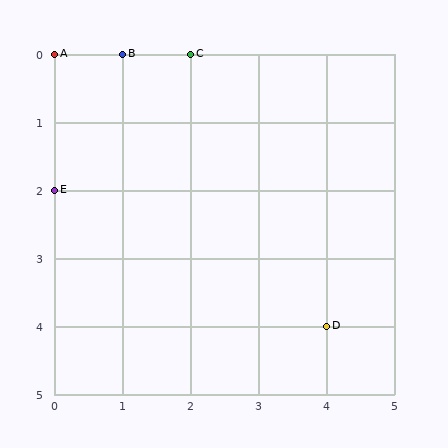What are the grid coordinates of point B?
Point B is at grid coordinates (1, 0).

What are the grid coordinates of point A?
Point A is at grid coordinates (0, 0).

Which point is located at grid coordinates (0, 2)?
Point E is at (0, 2).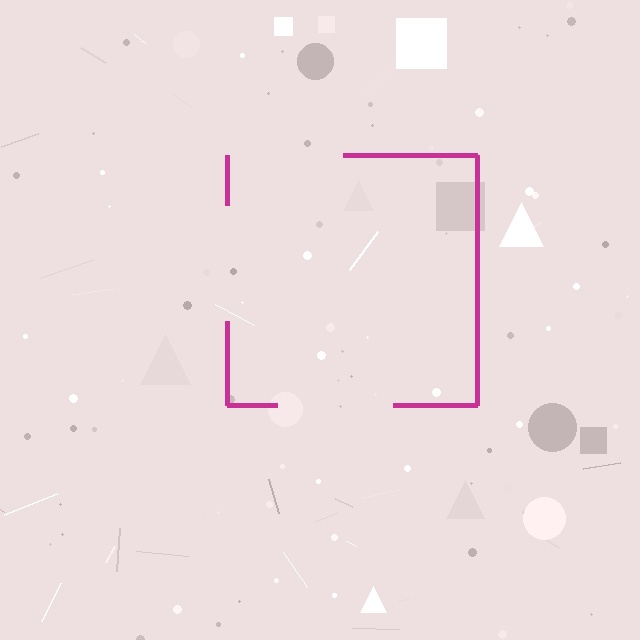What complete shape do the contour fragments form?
The contour fragments form a square.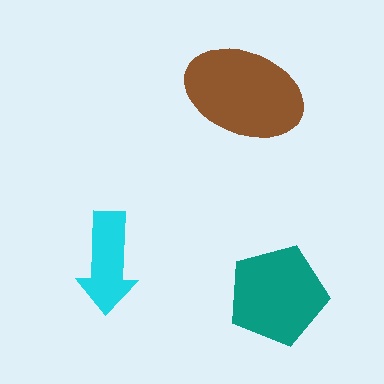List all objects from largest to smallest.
The brown ellipse, the teal pentagon, the cyan arrow.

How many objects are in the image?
There are 3 objects in the image.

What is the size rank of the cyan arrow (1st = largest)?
3rd.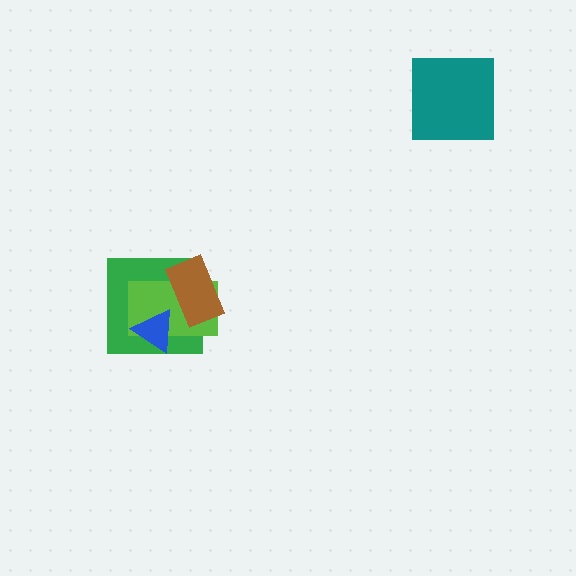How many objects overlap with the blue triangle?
2 objects overlap with the blue triangle.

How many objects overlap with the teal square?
0 objects overlap with the teal square.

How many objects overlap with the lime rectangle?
3 objects overlap with the lime rectangle.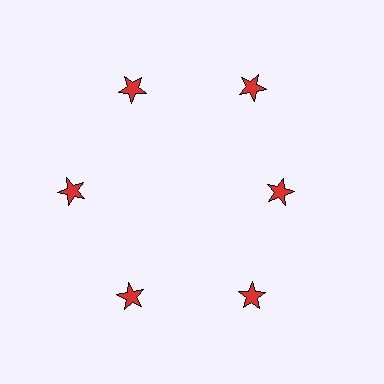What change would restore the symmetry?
The symmetry would be restored by moving it outward, back onto the ring so that all 6 stars sit at equal angles and equal distance from the center.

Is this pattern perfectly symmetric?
No. The 6 red stars are arranged in a ring, but one element near the 3 o'clock position is pulled inward toward the center, breaking the 6-fold rotational symmetry.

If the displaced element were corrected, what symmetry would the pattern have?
It would have 6-fold rotational symmetry — the pattern would map onto itself every 60 degrees.